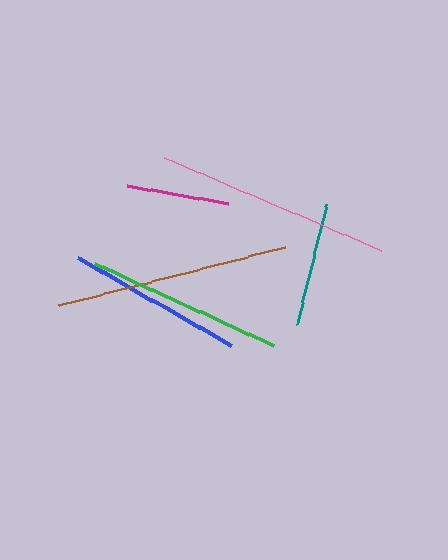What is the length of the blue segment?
The blue segment is approximately 177 pixels long.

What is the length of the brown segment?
The brown segment is approximately 235 pixels long.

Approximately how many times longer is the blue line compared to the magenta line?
The blue line is approximately 1.7 times the length of the magenta line.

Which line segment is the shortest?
The magenta line is the shortest at approximately 103 pixels.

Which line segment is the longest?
The pink line is the longest at approximately 236 pixels.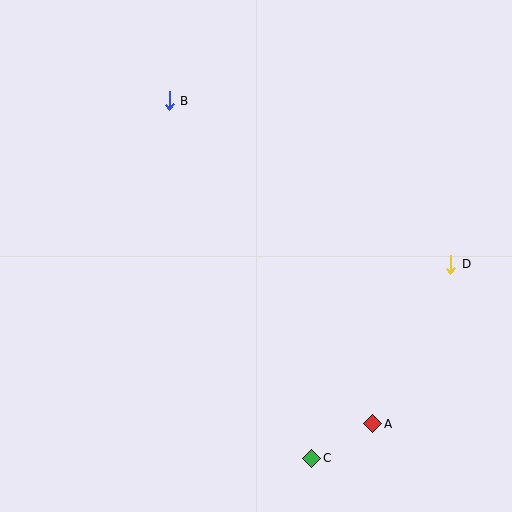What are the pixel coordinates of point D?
Point D is at (451, 264).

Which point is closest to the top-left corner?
Point B is closest to the top-left corner.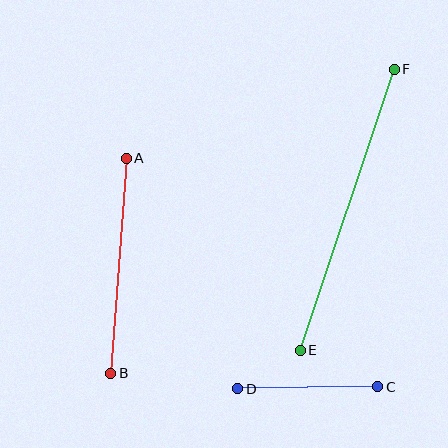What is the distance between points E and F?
The distance is approximately 296 pixels.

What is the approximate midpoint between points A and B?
The midpoint is at approximately (119, 266) pixels.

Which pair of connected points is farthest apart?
Points E and F are farthest apart.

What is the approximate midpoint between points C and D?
The midpoint is at approximately (308, 388) pixels.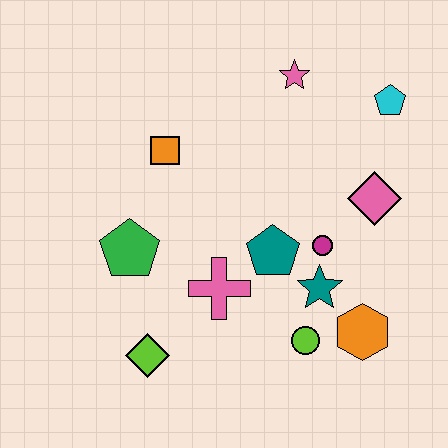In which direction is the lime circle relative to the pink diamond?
The lime circle is below the pink diamond.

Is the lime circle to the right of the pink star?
Yes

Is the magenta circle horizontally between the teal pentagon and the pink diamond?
Yes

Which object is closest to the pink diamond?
The magenta circle is closest to the pink diamond.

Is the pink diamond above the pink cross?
Yes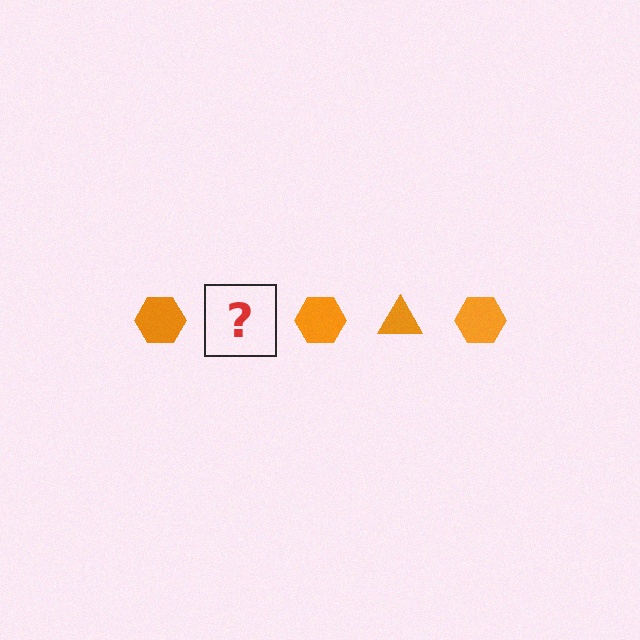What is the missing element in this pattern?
The missing element is an orange triangle.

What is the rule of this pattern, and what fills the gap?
The rule is that the pattern cycles through hexagon, triangle shapes in orange. The gap should be filled with an orange triangle.